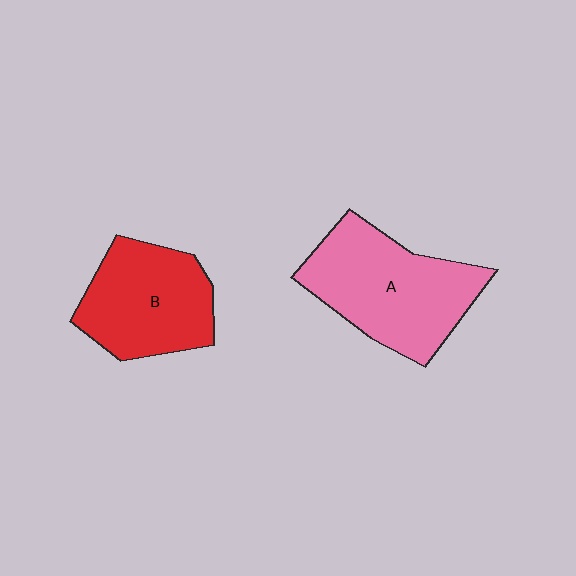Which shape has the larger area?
Shape A (pink).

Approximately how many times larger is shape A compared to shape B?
Approximately 1.2 times.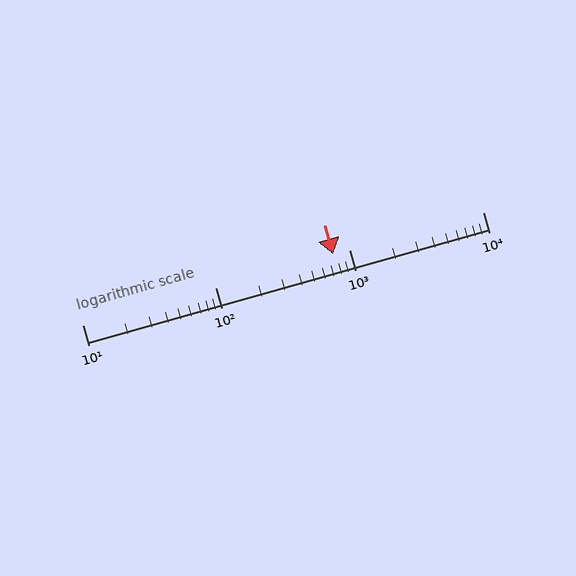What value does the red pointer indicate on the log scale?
The pointer indicates approximately 750.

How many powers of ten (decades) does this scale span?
The scale spans 3 decades, from 10 to 10000.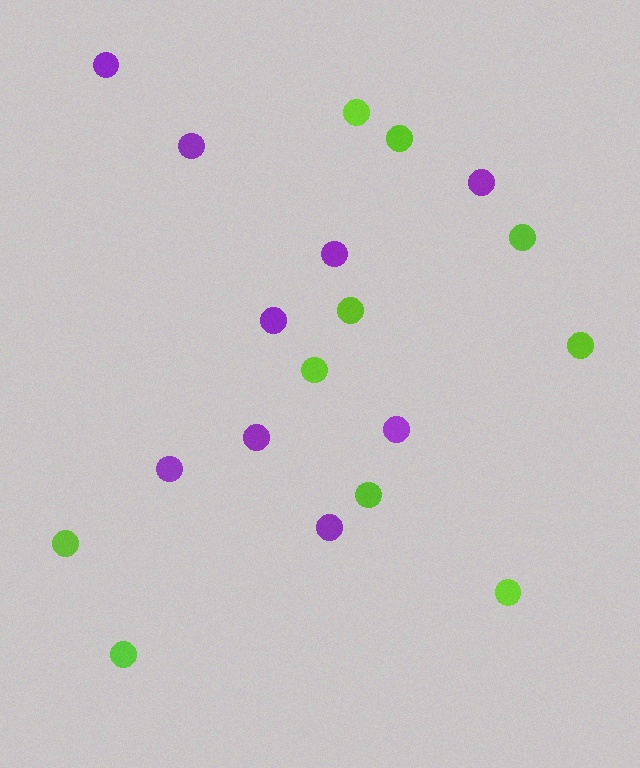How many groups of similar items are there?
There are 2 groups: one group of purple circles (9) and one group of lime circles (10).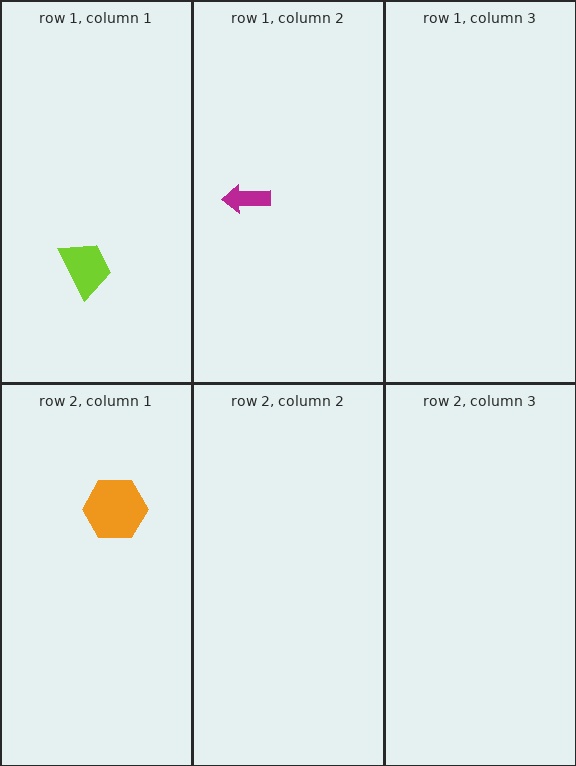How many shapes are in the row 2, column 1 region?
1.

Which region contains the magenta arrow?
The row 1, column 2 region.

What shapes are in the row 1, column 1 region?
The lime trapezoid.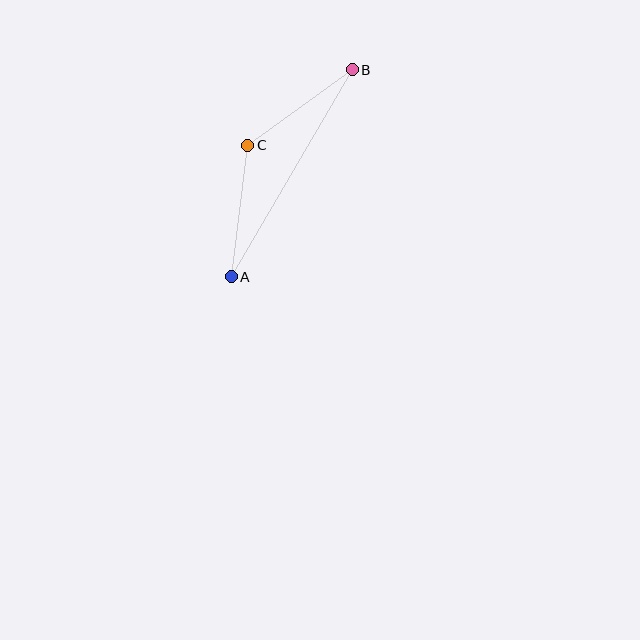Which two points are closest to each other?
Points B and C are closest to each other.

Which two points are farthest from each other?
Points A and B are farthest from each other.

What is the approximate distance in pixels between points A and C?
The distance between A and C is approximately 132 pixels.